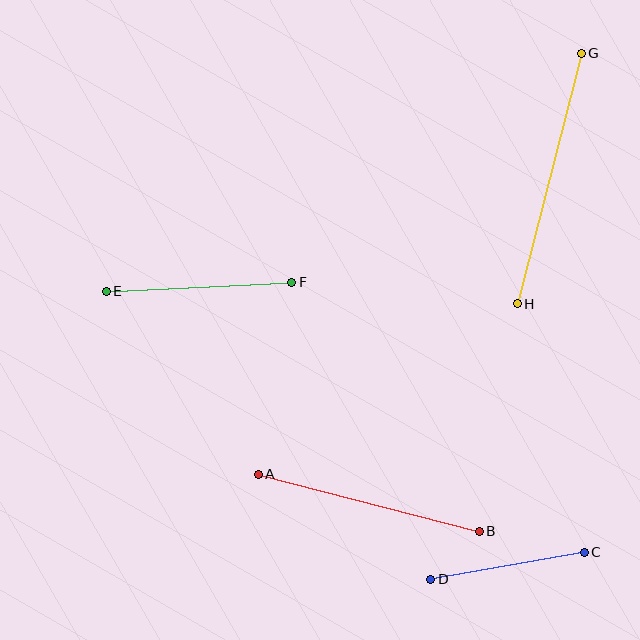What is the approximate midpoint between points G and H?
The midpoint is at approximately (549, 179) pixels.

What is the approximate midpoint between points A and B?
The midpoint is at approximately (369, 503) pixels.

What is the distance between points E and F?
The distance is approximately 186 pixels.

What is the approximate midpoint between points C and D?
The midpoint is at approximately (508, 566) pixels.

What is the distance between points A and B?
The distance is approximately 228 pixels.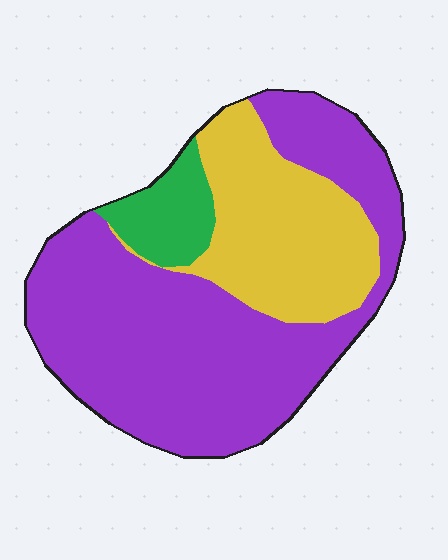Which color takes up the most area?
Purple, at roughly 60%.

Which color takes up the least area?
Green, at roughly 10%.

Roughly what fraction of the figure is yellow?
Yellow takes up about one quarter (1/4) of the figure.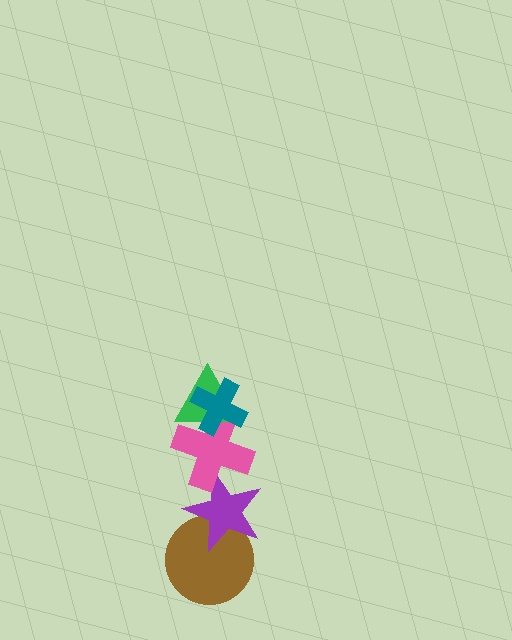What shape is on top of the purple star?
The pink cross is on top of the purple star.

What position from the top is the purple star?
The purple star is 4th from the top.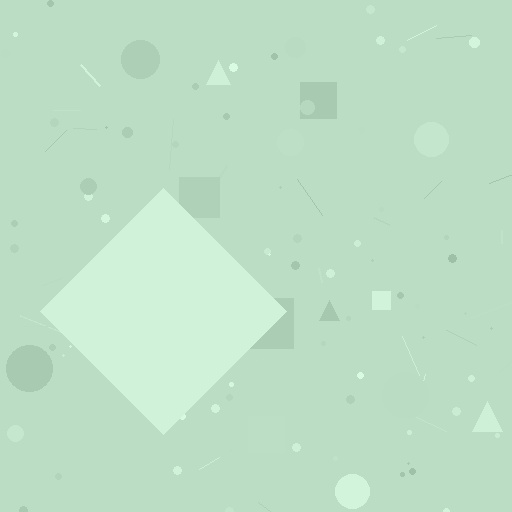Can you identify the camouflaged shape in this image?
The camouflaged shape is a diamond.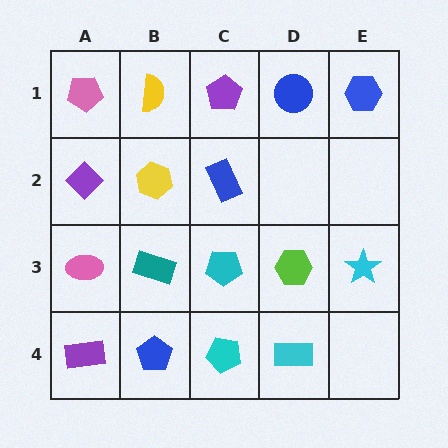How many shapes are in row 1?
5 shapes.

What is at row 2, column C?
A blue rectangle.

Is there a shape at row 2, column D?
No, that cell is empty.